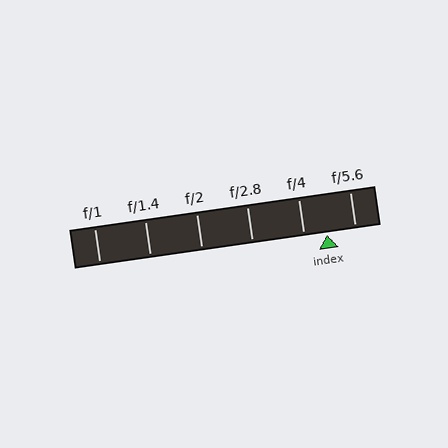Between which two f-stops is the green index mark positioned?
The index mark is between f/4 and f/5.6.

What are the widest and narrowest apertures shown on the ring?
The widest aperture shown is f/1 and the narrowest is f/5.6.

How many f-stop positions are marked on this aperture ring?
There are 6 f-stop positions marked.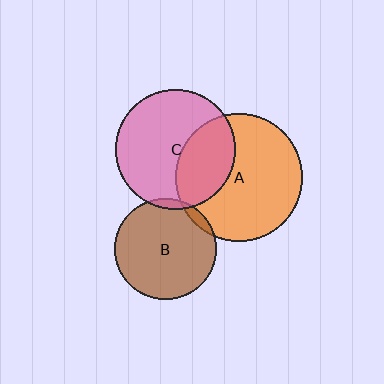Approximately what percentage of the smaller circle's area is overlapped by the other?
Approximately 35%.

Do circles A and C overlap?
Yes.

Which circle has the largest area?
Circle A (orange).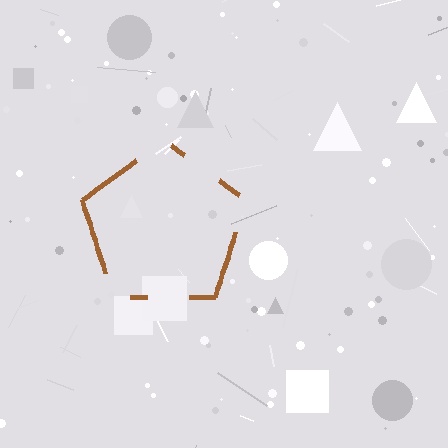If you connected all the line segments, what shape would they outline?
They would outline a pentagon.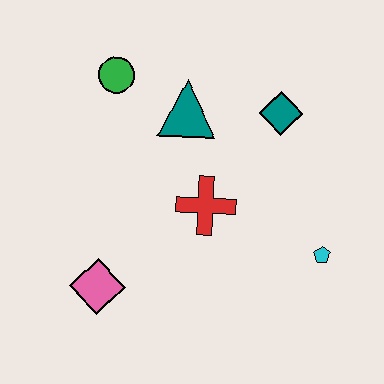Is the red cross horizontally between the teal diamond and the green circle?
Yes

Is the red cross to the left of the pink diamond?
No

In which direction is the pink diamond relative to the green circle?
The pink diamond is below the green circle.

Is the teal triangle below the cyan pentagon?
No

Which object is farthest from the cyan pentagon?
The green circle is farthest from the cyan pentagon.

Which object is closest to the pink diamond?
The red cross is closest to the pink diamond.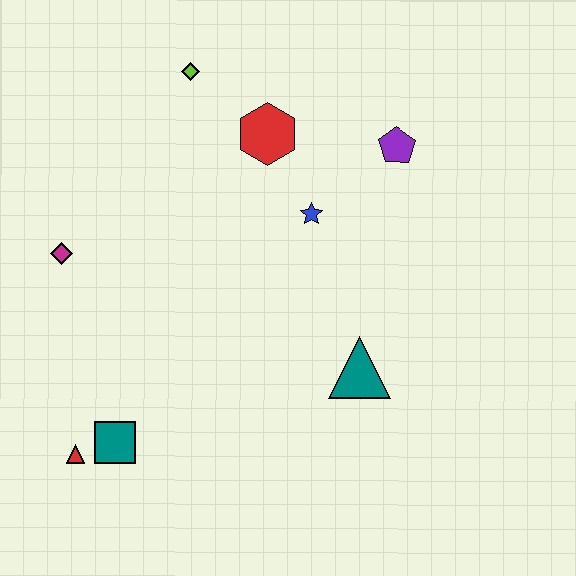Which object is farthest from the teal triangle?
The lime diamond is farthest from the teal triangle.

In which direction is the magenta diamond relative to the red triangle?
The magenta diamond is above the red triangle.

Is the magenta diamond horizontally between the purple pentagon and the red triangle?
No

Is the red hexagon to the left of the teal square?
No